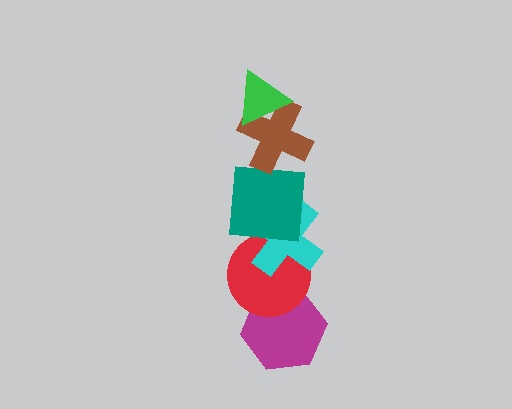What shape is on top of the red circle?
The cyan cross is on top of the red circle.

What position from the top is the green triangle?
The green triangle is 1st from the top.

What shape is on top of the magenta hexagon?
The red circle is on top of the magenta hexagon.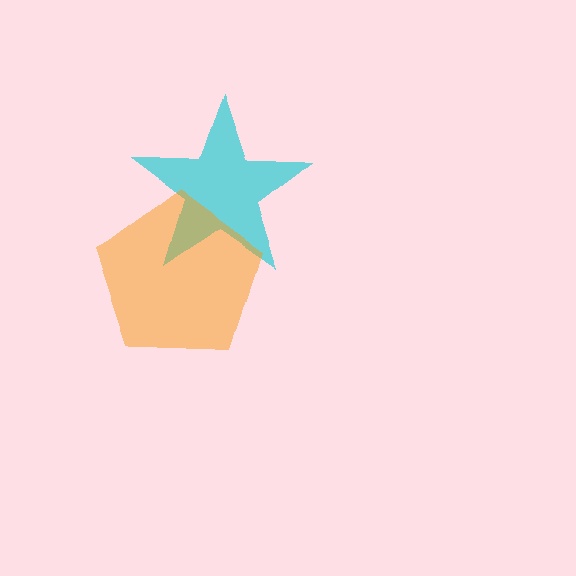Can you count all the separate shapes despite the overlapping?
Yes, there are 2 separate shapes.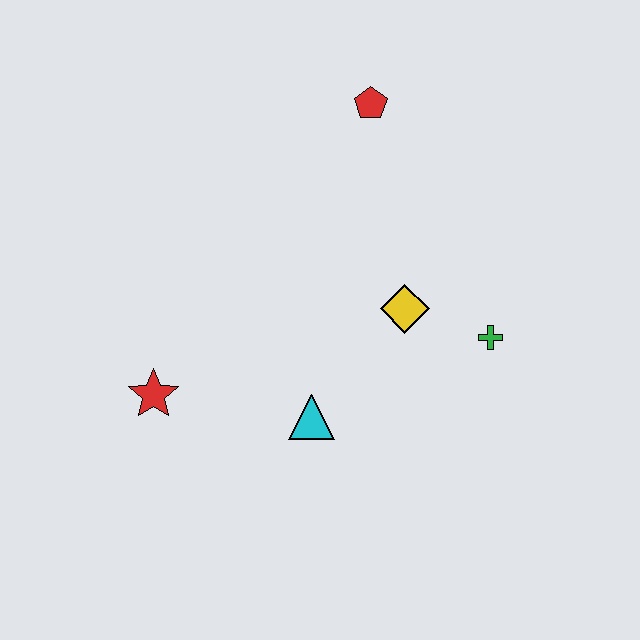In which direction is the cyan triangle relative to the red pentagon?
The cyan triangle is below the red pentagon.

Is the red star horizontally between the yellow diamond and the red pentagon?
No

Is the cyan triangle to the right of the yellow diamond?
No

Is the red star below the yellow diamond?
Yes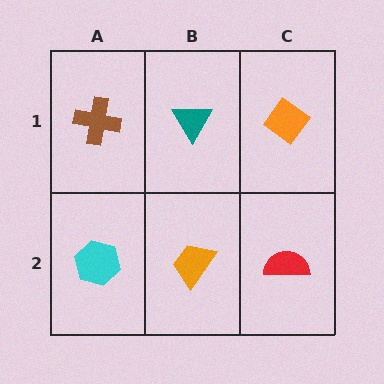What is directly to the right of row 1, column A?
A teal triangle.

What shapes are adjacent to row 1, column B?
An orange trapezoid (row 2, column B), a brown cross (row 1, column A), an orange diamond (row 1, column C).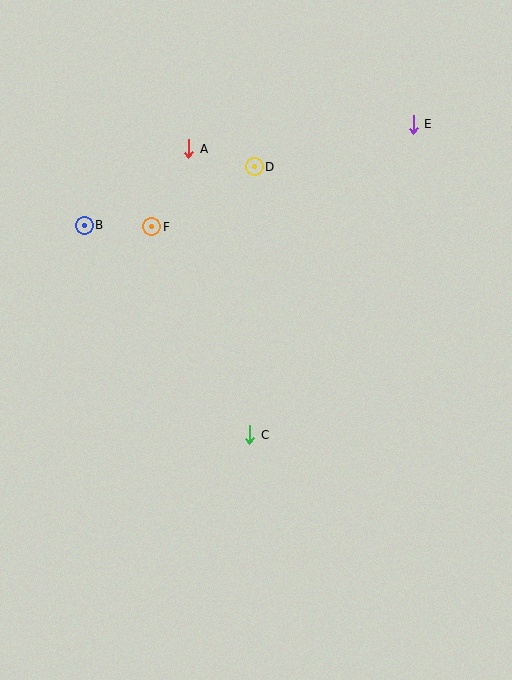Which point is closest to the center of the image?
Point C at (250, 435) is closest to the center.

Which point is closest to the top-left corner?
Point A is closest to the top-left corner.